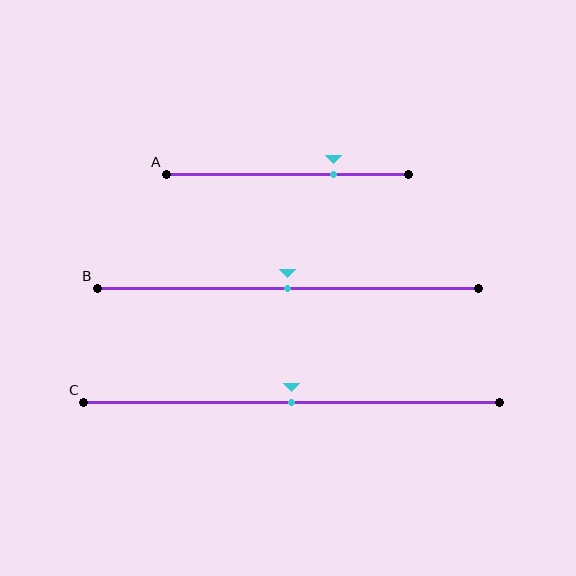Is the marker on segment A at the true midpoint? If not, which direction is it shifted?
No, the marker on segment A is shifted to the right by about 19% of the segment length.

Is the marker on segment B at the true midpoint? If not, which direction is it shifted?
Yes, the marker on segment B is at the true midpoint.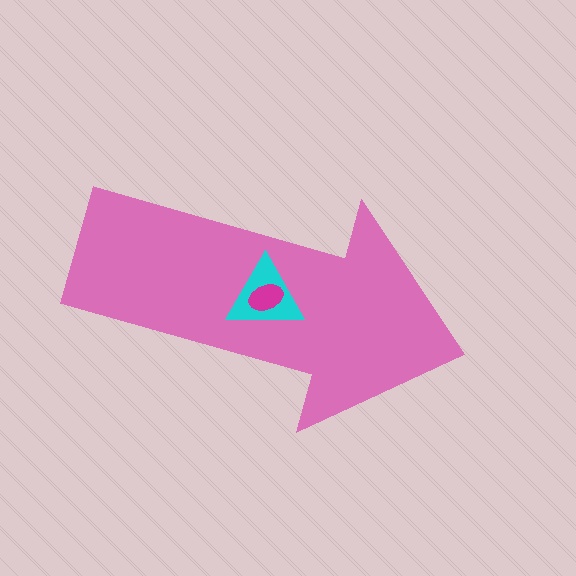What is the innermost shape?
The magenta ellipse.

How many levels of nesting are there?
3.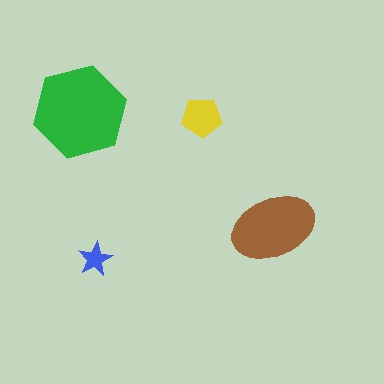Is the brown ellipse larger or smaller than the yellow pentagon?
Larger.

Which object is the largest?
The green hexagon.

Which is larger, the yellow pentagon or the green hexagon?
The green hexagon.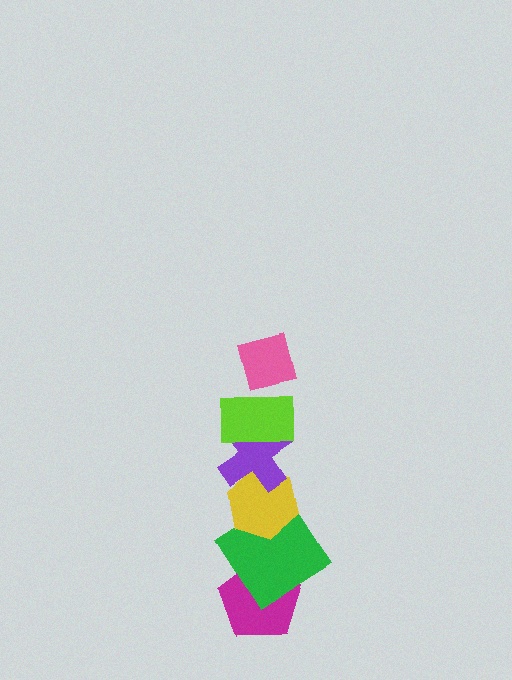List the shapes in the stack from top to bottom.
From top to bottom: the pink square, the lime rectangle, the purple cross, the yellow hexagon, the green diamond, the magenta pentagon.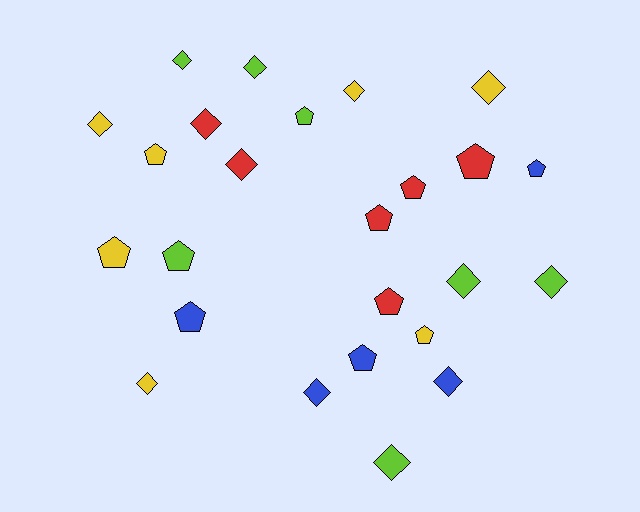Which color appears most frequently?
Yellow, with 7 objects.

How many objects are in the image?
There are 25 objects.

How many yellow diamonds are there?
There are 4 yellow diamonds.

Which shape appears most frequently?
Diamond, with 13 objects.